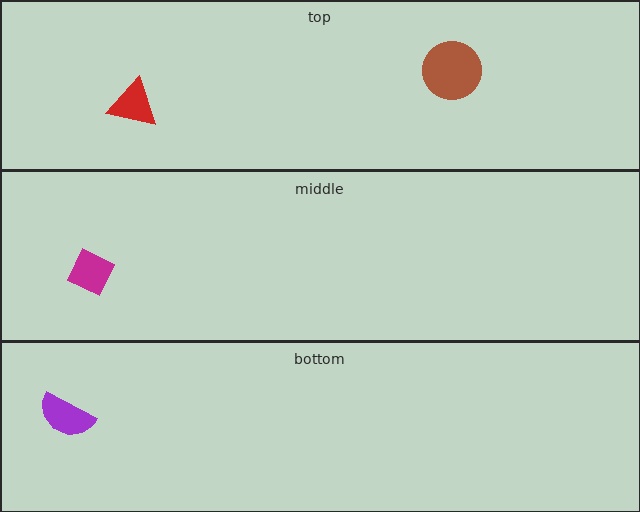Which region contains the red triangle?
The top region.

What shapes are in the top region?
The brown circle, the red triangle.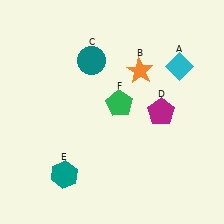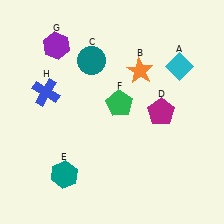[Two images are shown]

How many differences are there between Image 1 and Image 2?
There are 2 differences between the two images.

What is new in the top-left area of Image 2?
A purple hexagon (G) was added in the top-left area of Image 2.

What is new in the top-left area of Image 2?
A blue cross (H) was added in the top-left area of Image 2.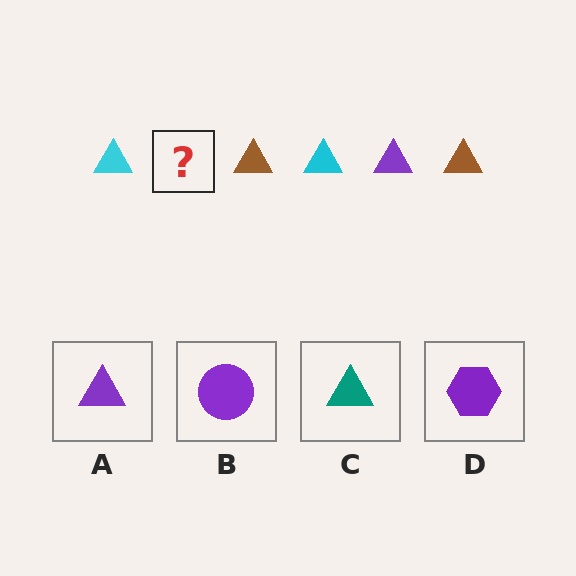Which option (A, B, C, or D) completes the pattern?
A.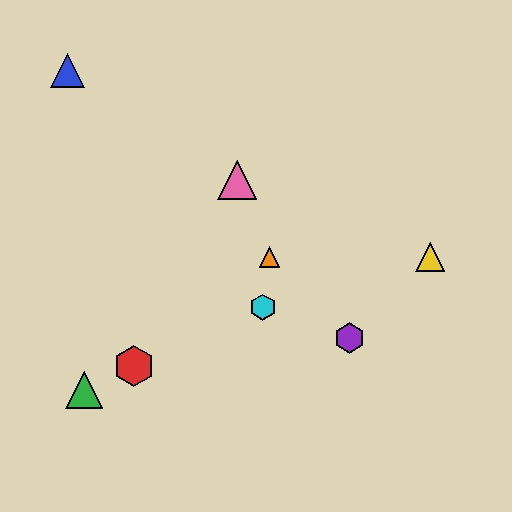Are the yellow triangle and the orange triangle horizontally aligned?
Yes, both are at y≈257.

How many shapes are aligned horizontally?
2 shapes (the yellow triangle, the orange triangle) are aligned horizontally.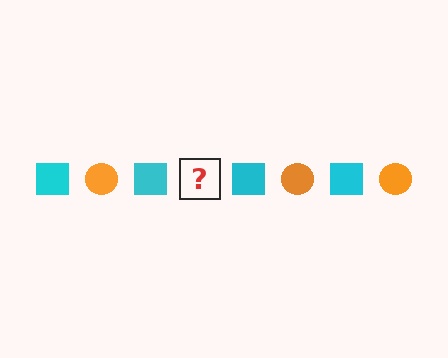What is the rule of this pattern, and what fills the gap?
The rule is that the pattern alternates between cyan square and orange circle. The gap should be filled with an orange circle.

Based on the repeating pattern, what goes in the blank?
The blank should be an orange circle.